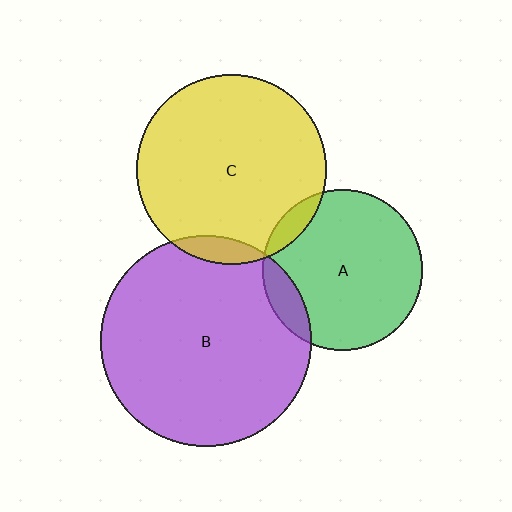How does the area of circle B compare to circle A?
Approximately 1.7 times.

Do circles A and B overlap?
Yes.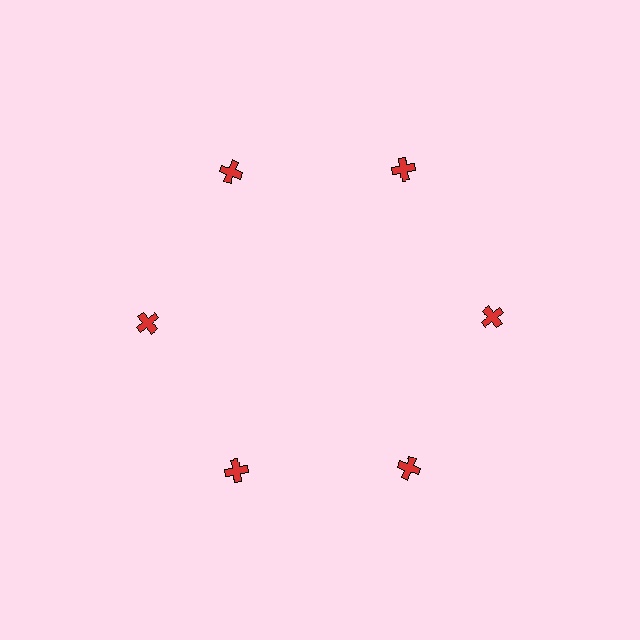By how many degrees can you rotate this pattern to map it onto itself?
The pattern maps onto itself every 60 degrees of rotation.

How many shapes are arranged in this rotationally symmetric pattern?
There are 6 shapes, arranged in 6 groups of 1.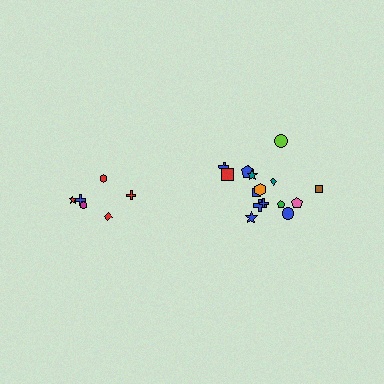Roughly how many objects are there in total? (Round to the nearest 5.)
Roughly 20 objects in total.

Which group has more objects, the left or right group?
The right group.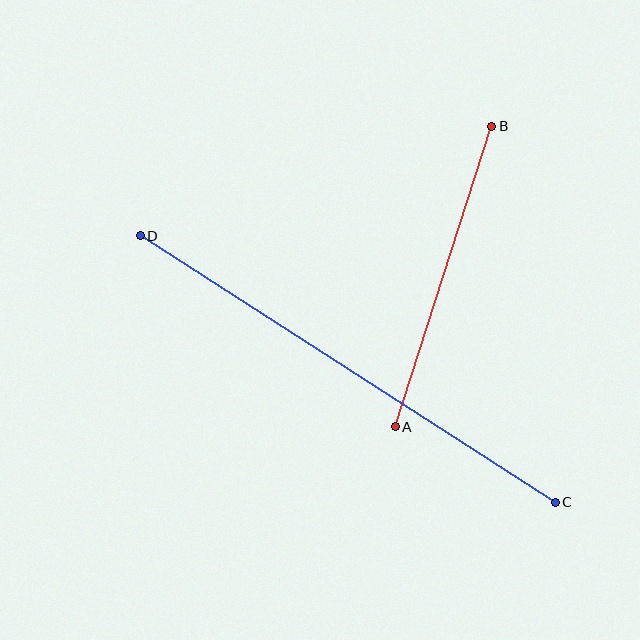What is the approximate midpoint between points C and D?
The midpoint is at approximately (348, 369) pixels.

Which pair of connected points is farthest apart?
Points C and D are farthest apart.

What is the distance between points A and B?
The distance is approximately 315 pixels.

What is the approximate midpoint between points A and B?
The midpoint is at approximately (443, 277) pixels.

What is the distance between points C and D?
The distance is approximately 493 pixels.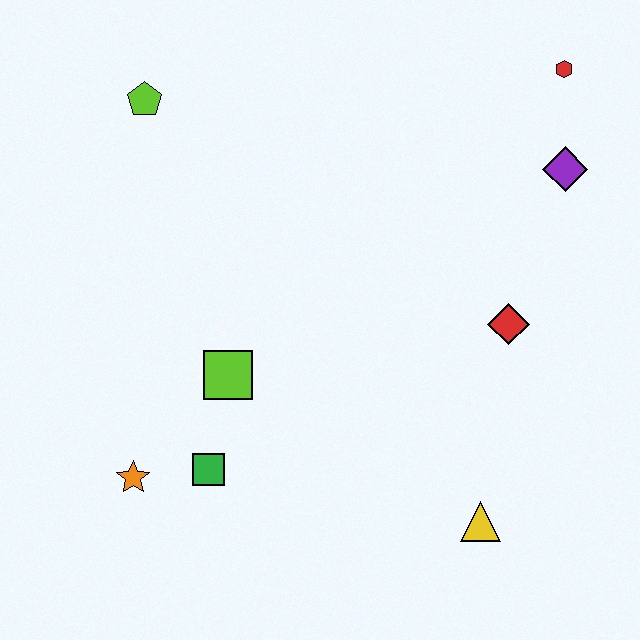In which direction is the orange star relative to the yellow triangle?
The orange star is to the left of the yellow triangle.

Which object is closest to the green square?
The orange star is closest to the green square.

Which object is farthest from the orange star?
The red hexagon is farthest from the orange star.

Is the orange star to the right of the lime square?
No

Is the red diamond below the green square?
No